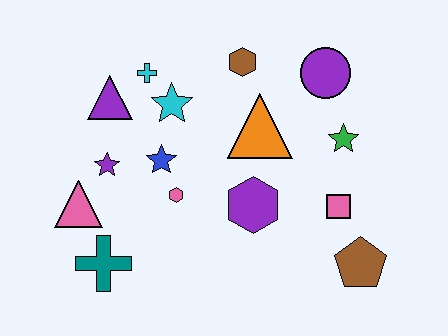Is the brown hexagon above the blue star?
Yes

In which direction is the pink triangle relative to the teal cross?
The pink triangle is above the teal cross.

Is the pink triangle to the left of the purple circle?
Yes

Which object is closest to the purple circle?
The green star is closest to the purple circle.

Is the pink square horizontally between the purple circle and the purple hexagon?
No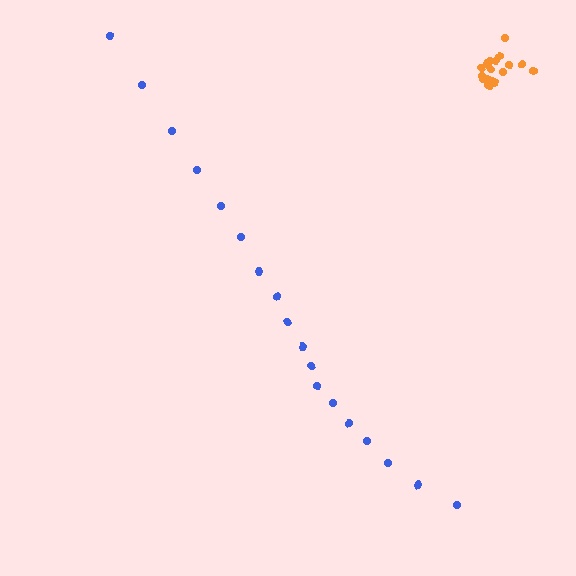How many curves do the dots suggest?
There are 2 distinct paths.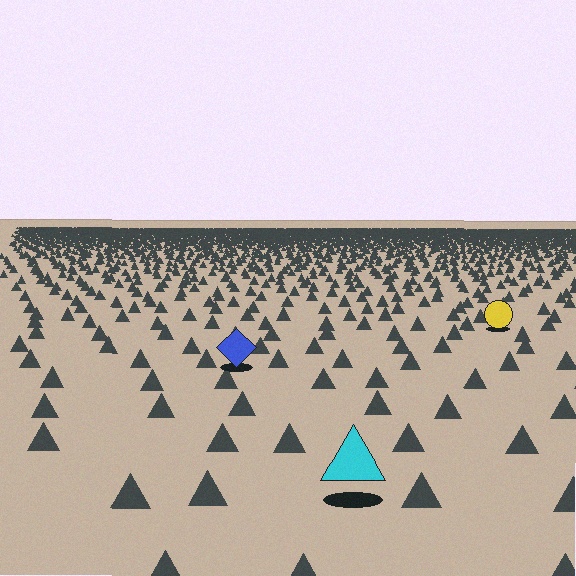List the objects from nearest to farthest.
From nearest to farthest: the cyan triangle, the blue diamond, the yellow circle.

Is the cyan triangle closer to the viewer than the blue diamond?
Yes. The cyan triangle is closer — you can tell from the texture gradient: the ground texture is coarser near it.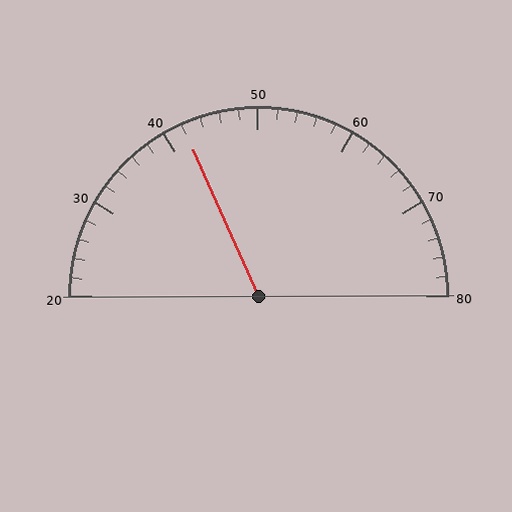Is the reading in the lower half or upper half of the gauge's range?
The reading is in the lower half of the range (20 to 80).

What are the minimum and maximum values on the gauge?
The gauge ranges from 20 to 80.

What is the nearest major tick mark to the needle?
The nearest major tick mark is 40.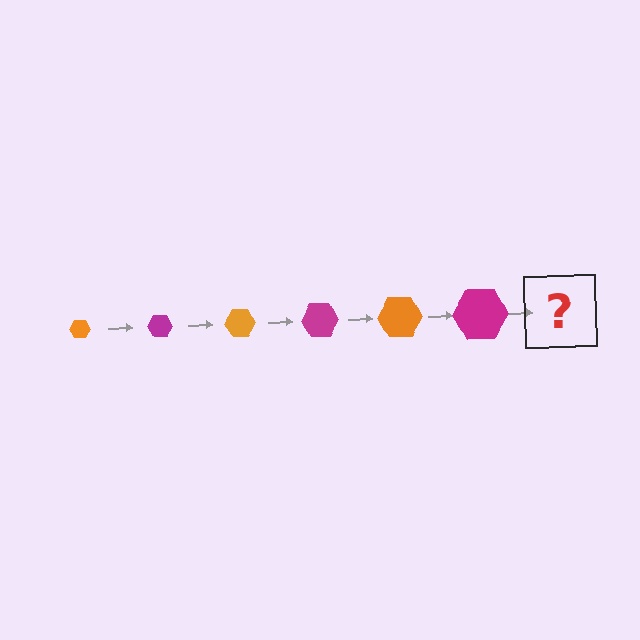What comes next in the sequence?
The next element should be an orange hexagon, larger than the previous one.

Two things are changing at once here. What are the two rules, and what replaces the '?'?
The two rules are that the hexagon grows larger each step and the color cycles through orange and magenta. The '?' should be an orange hexagon, larger than the previous one.